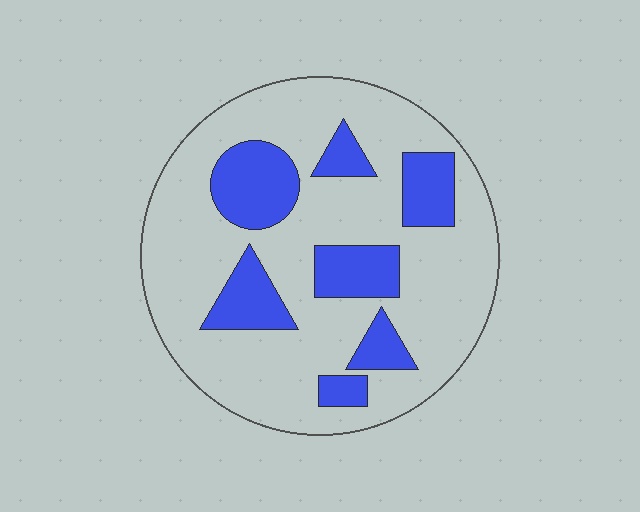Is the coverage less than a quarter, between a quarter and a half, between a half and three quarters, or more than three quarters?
Less than a quarter.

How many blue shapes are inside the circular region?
7.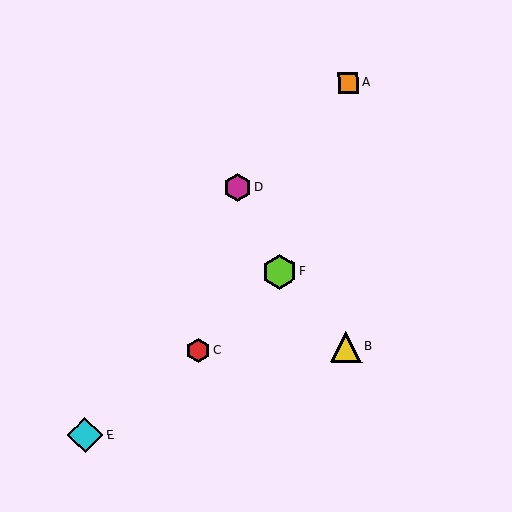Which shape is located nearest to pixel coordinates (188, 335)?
The red hexagon (labeled C) at (198, 350) is nearest to that location.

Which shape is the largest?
The cyan diamond (labeled E) is the largest.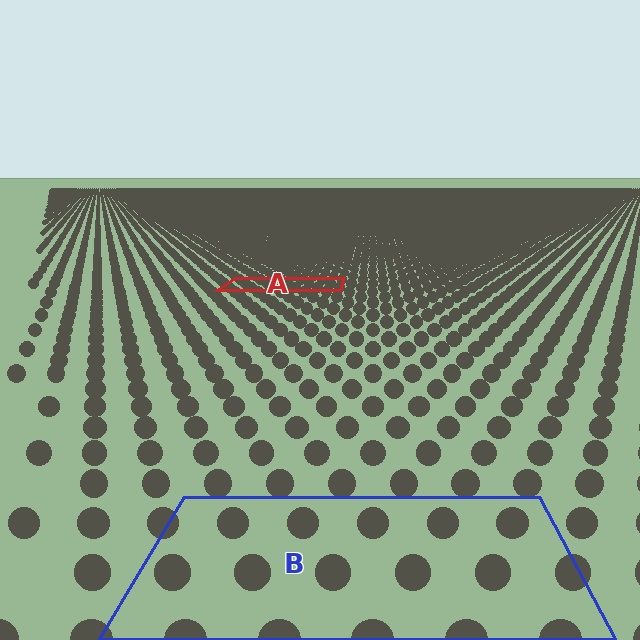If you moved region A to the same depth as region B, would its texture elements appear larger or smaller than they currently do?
They would appear larger. At a closer depth, the same texture elements are projected at a bigger on-screen size.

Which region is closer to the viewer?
Region B is closer. The texture elements there are larger and more spread out.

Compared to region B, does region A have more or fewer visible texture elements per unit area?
Region A has more texture elements per unit area — they are packed more densely because it is farther away.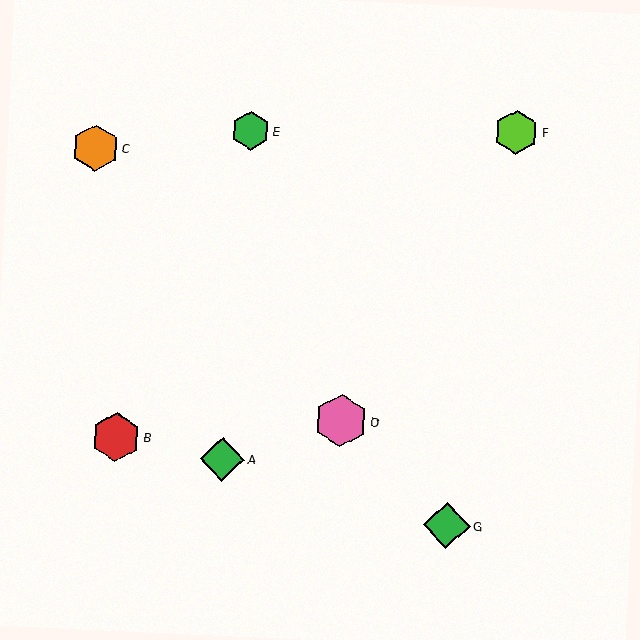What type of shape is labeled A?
Shape A is a green diamond.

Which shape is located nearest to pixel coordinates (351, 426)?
The pink hexagon (labeled D) at (341, 421) is nearest to that location.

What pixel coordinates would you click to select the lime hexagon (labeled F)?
Click at (516, 132) to select the lime hexagon F.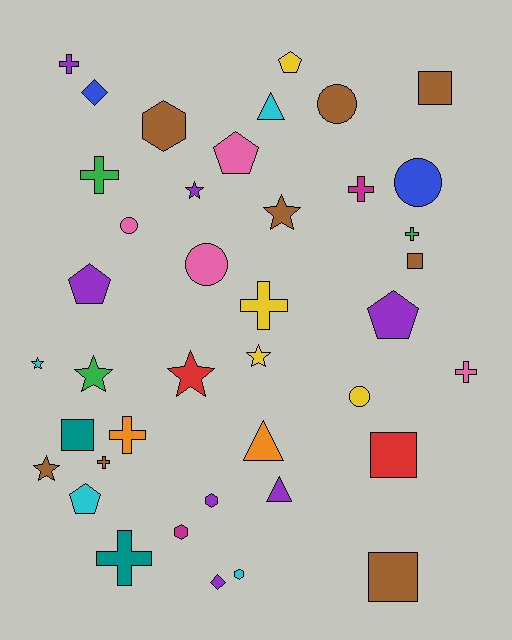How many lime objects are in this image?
There are no lime objects.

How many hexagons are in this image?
There are 4 hexagons.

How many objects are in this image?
There are 40 objects.